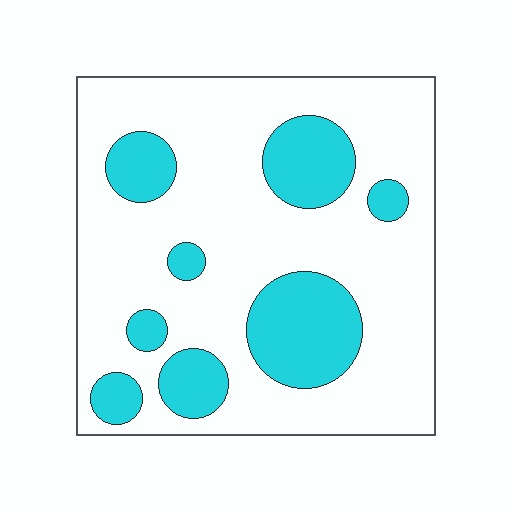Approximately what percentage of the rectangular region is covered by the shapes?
Approximately 25%.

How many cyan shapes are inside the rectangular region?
8.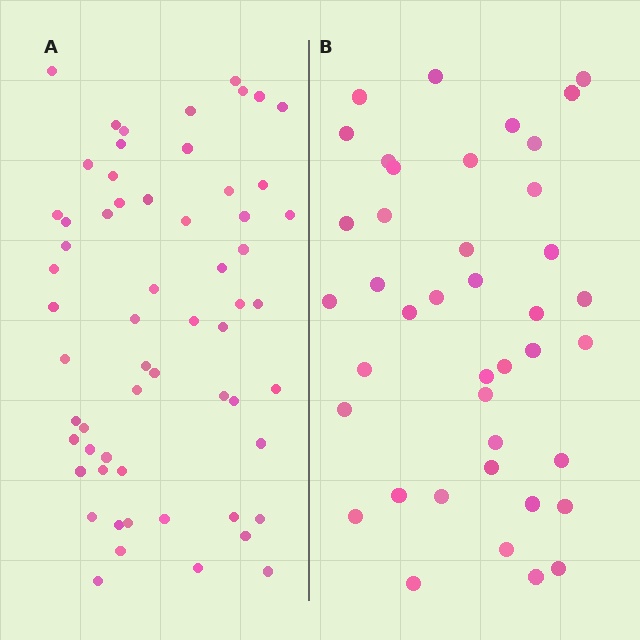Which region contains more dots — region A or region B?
Region A (the left region) has more dots.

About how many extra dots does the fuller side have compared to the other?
Region A has approximately 20 more dots than region B.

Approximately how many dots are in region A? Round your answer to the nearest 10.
About 60 dots.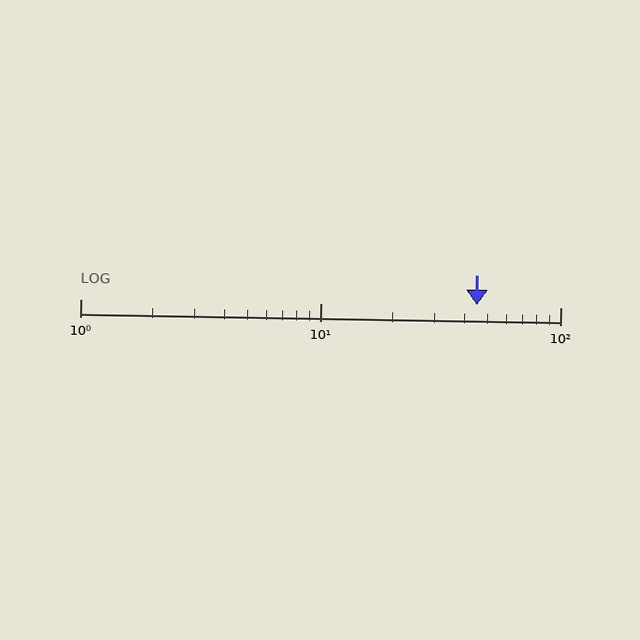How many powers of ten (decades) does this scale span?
The scale spans 2 decades, from 1 to 100.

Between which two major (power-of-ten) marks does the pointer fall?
The pointer is between 10 and 100.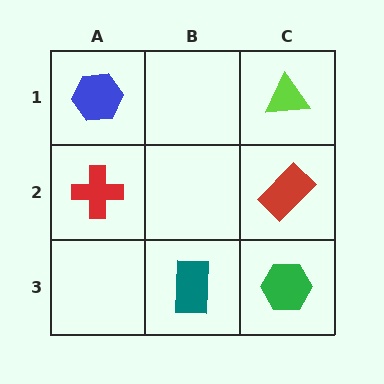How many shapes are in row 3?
2 shapes.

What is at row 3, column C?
A green hexagon.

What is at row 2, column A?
A red cross.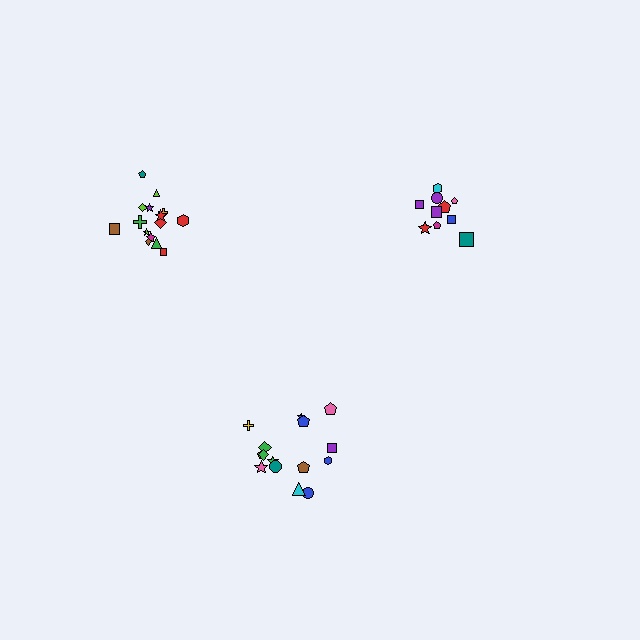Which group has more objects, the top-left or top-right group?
The top-left group.